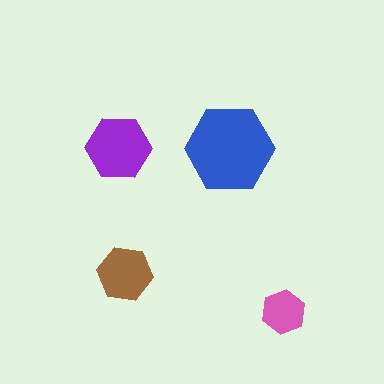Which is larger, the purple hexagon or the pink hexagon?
The purple one.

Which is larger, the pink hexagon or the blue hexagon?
The blue one.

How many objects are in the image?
There are 4 objects in the image.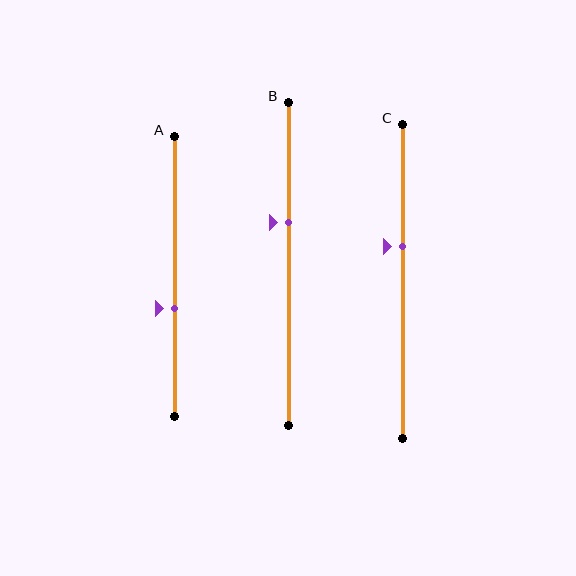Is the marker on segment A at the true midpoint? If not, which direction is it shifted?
No, the marker on segment A is shifted downward by about 12% of the segment length.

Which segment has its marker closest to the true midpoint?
Segment C has its marker closest to the true midpoint.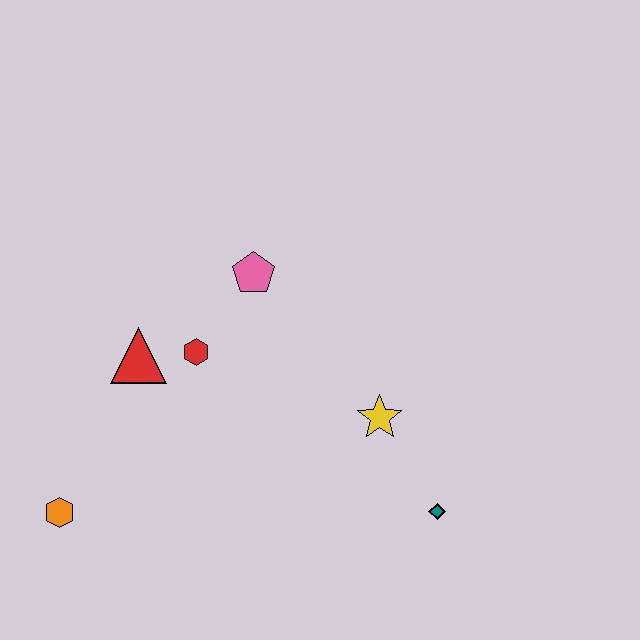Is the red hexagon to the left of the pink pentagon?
Yes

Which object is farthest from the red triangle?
The teal diamond is farthest from the red triangle.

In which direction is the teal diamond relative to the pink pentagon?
The teal diamond is below the pink pentagon.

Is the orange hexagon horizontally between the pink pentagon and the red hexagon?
No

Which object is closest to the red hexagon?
The red triangle is closest to the red hexagon.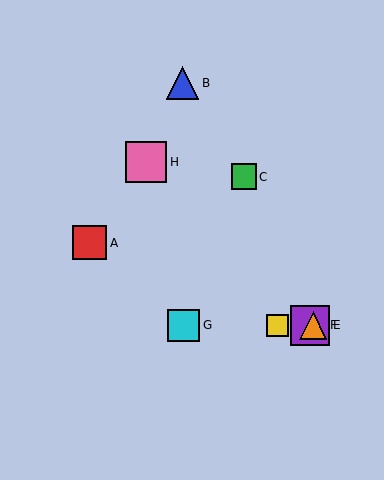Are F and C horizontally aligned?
No, F is at y≈326 and C is at y≈177.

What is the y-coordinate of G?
Object G is at y≈326.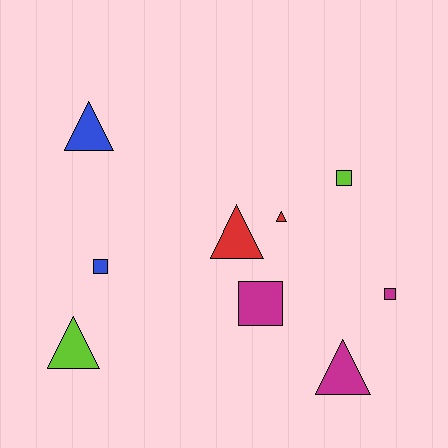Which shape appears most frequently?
Triangle, with 5 objects.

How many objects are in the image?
There are 9 objects.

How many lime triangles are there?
There is 1 lime triangle.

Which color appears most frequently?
Magenta, with 3 objects.